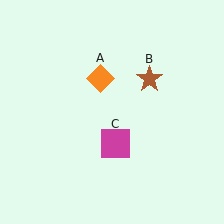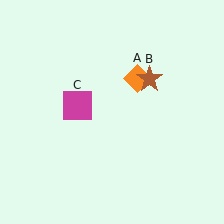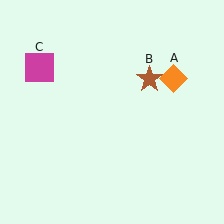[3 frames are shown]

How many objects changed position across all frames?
2 objects changed position: orange diamond (object A), magenta square (object C).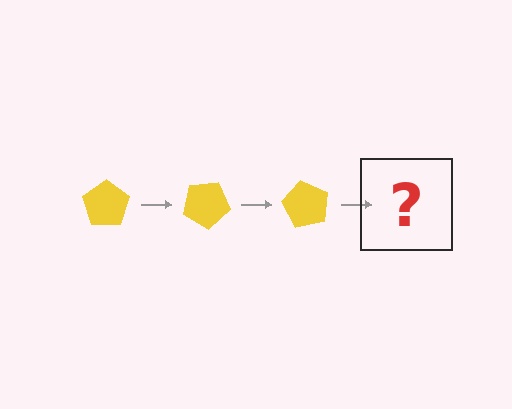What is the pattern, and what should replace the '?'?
The pattern is that the pentagon rotates 30 degrees each step. The '?' should be a yellow pentagon rotated 90 degrees.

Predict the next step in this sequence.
The next step is a yellow pentagon rotated 90 degrees.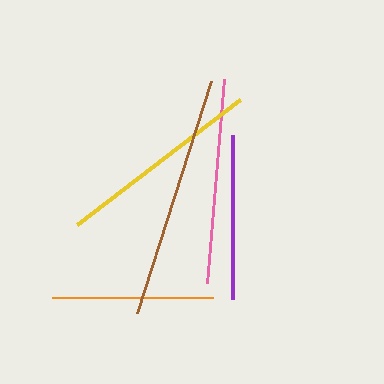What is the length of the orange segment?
The orange segment is approximately 161 pixels long.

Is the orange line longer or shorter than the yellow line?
The yellow line is longer than the orange line.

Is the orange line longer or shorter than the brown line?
The brown line is longer than the orange line.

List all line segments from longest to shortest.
From longest to shortest: brown, yellow, pink, purple, orange.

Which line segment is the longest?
The brown line is the longest at approximately 244 pixels.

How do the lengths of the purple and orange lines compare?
The purple and orange lines are approximately the same length.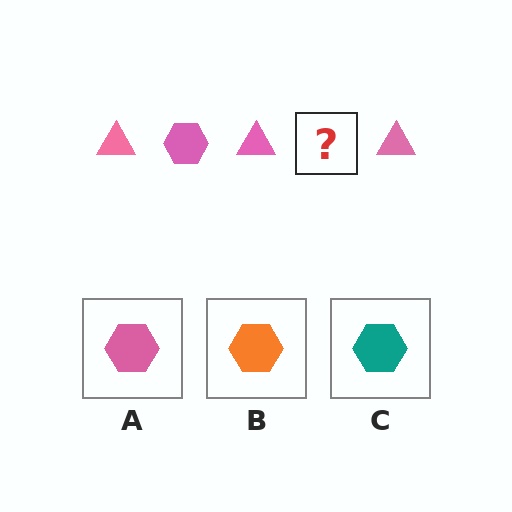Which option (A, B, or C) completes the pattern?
A.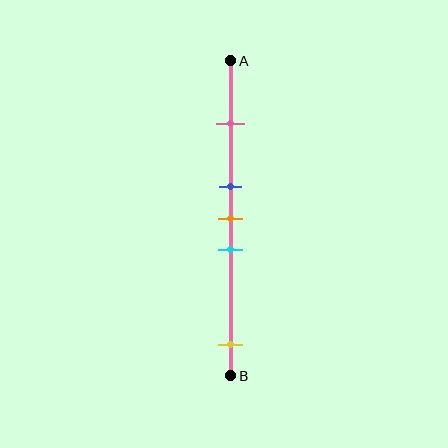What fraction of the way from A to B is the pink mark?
The pink mark is approximately 20% (0.2) of the way from A to B.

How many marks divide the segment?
There are 5 marks dividing the segment.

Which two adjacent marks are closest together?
The blue and orange marks are the closest adjacent pair.